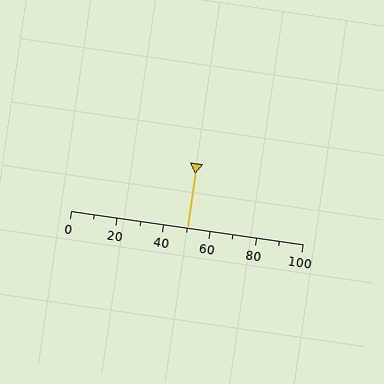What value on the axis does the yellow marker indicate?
The marker indicates approximately 50.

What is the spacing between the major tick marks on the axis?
The major ticks are spaced 20 apart.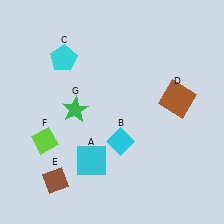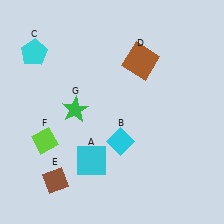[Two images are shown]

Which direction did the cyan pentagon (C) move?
The cyan pentagon (C) moved left.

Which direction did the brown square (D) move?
The brown square (D) moved up.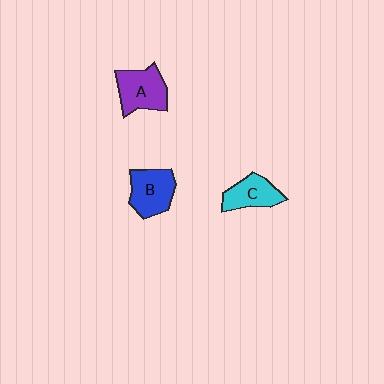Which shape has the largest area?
Shape A (purple).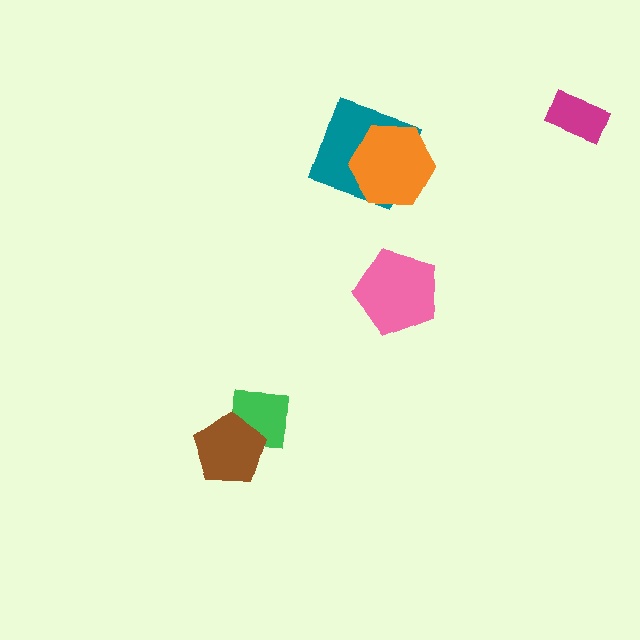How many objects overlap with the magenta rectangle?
0 objects overlap with the magenta rectangle.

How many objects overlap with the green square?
1 object overlaps with the green square.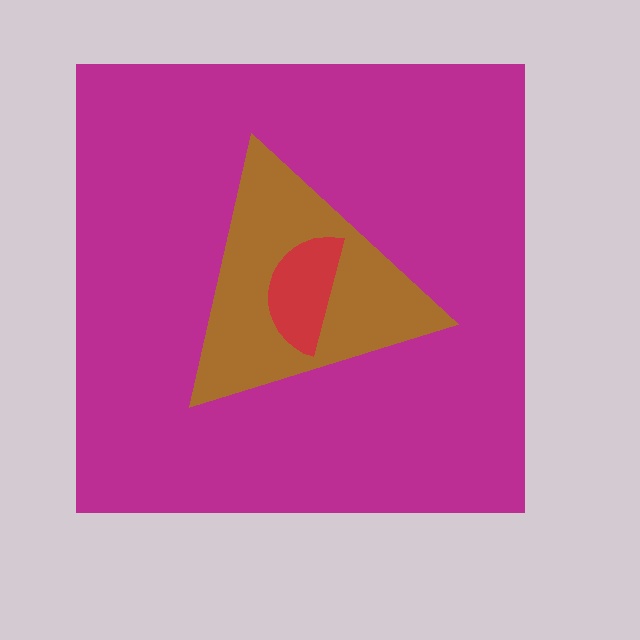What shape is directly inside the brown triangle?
The red semicircle.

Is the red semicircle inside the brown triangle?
Yes.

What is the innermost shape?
The red semicircle.